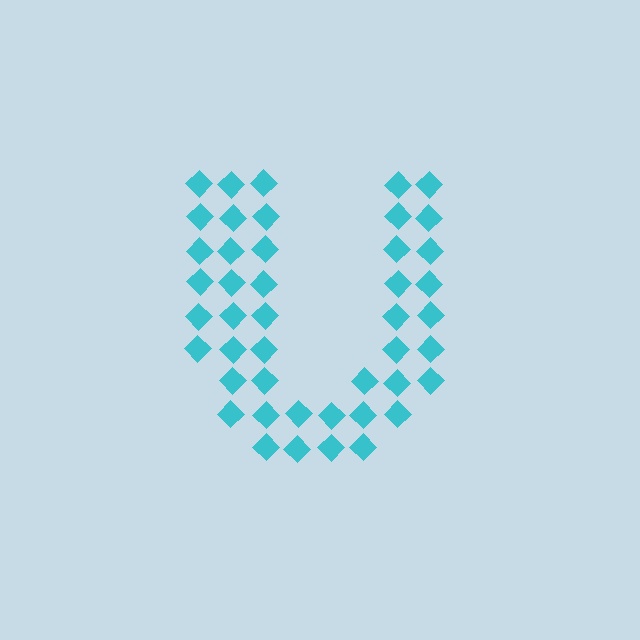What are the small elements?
The small elements are diamonds.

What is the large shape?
The large shape is the letter U.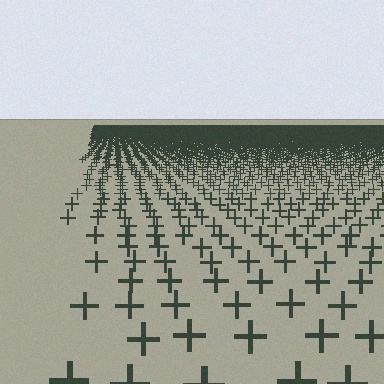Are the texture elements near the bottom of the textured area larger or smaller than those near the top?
Larger. Near the bottom, elements are closer to the viewer and appear at a bigger on-screen size.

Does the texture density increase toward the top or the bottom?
Density increases toward the top.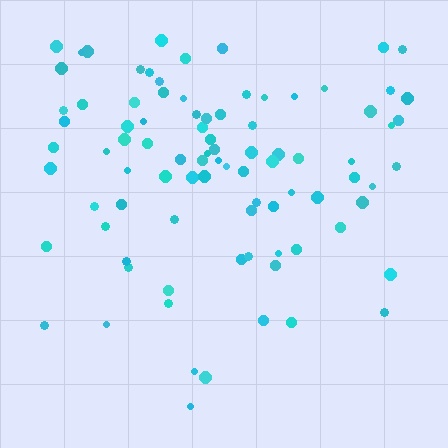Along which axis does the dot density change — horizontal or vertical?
Vertical.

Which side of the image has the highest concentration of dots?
The top.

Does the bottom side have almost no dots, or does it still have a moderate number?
Still a moderate number, just noticeably fewer than the top.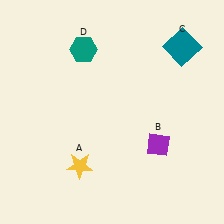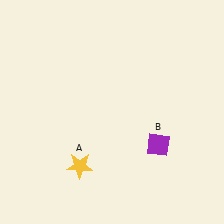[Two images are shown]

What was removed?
The teal hexagon (D), the teal square (C) were removed in Image 2.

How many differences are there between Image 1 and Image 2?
There are 2 differences between the two images.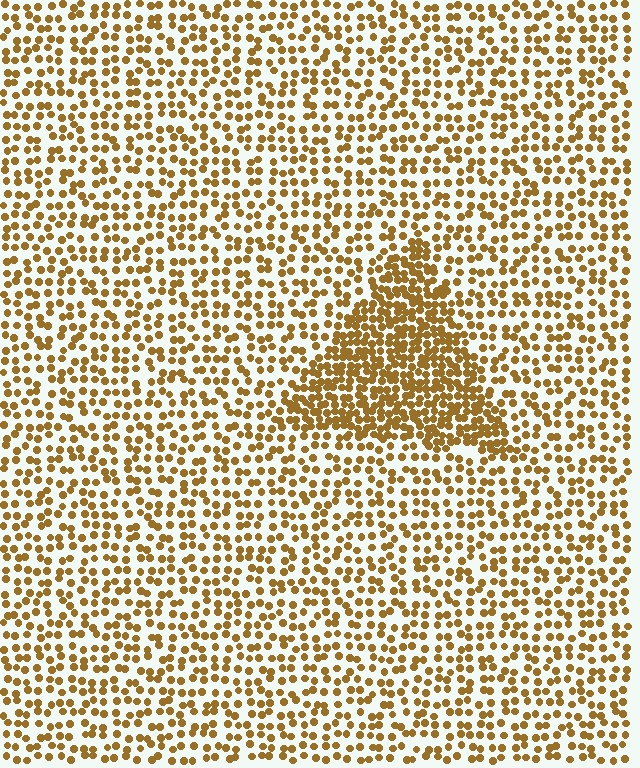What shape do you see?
I see a triangle.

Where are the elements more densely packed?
The elements are more densely packed inside the triangle boundary.